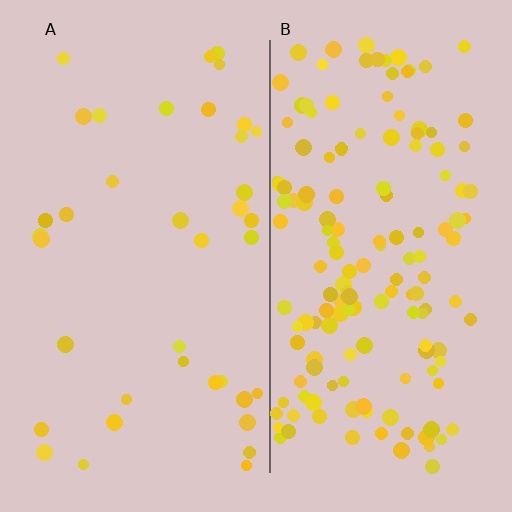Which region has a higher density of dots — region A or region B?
B (the right).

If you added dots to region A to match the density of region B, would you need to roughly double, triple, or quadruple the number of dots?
Approximately quadruple.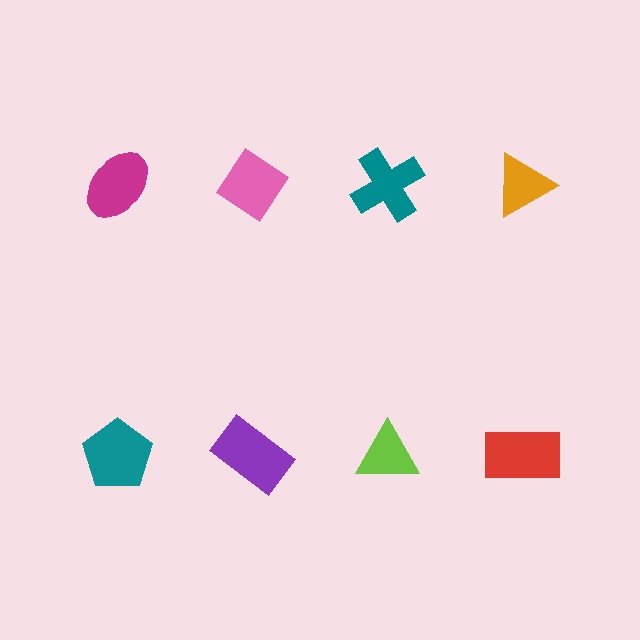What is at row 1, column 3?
A teal cross.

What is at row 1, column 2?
A pink diamond.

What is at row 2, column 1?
A teal pentagon.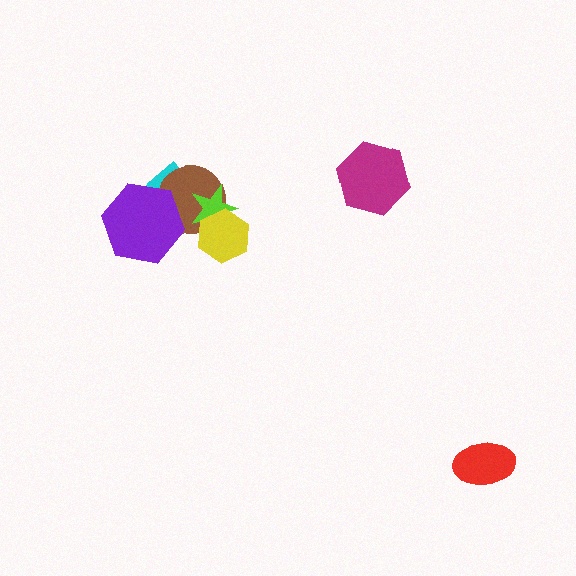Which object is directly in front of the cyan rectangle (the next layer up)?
The brown circle is directly in front of the cyan rectangle.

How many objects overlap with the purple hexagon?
2 objects overlap with the purple hexagon.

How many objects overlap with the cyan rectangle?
2 objects overlap with the cyan rectangle.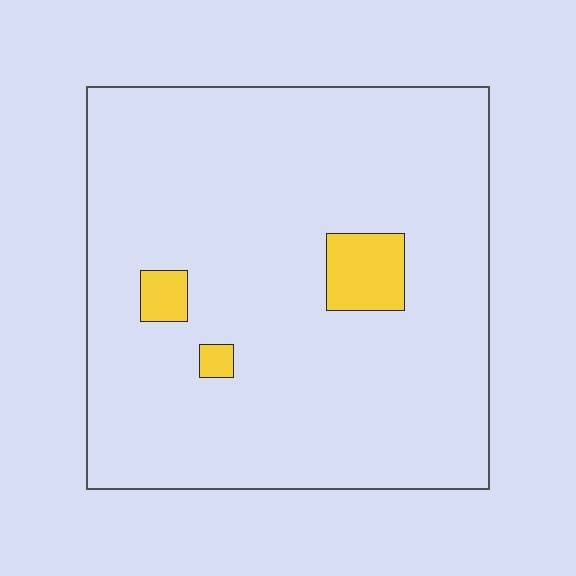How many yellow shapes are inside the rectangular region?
3.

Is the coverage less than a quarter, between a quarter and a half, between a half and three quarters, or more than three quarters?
Less than a quarter.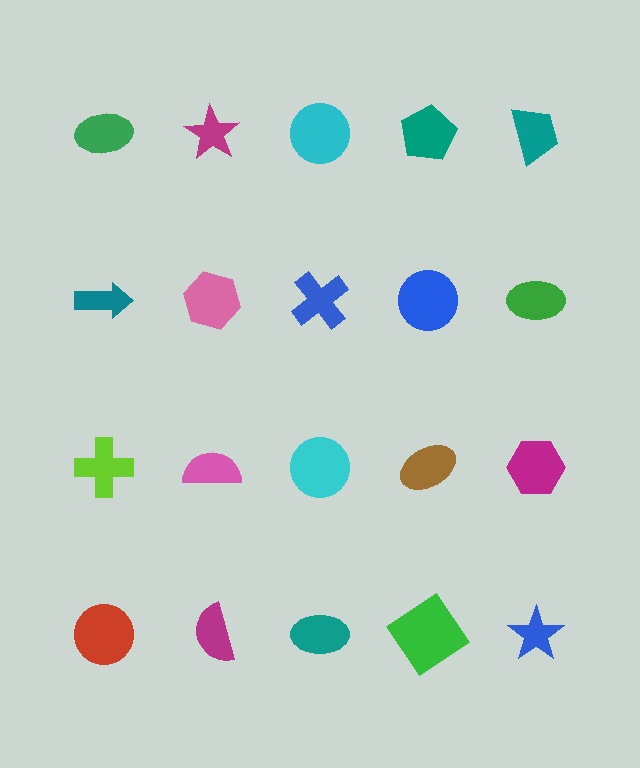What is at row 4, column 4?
A green diamond.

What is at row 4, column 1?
A red circle.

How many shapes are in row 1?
5 shapes.